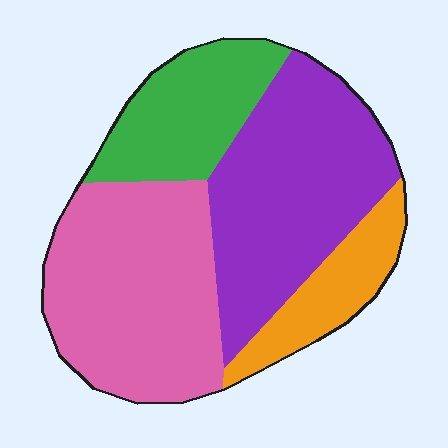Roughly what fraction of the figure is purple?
Purple takes up about one third (1/3) of the figure.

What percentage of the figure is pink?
Pink covers 36% of the figure.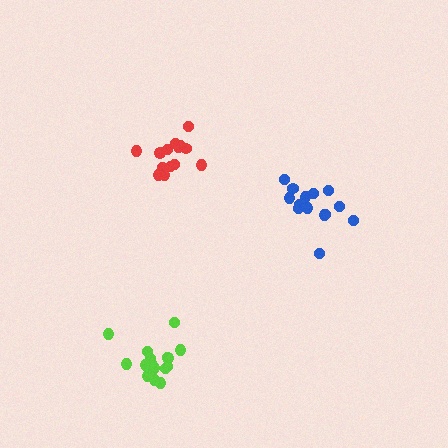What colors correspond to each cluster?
The clusters are colored: red, blue, lime.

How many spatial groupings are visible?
There are 3 spatial groupings.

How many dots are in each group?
Group 1: 14 dots, Group 2: 14 dots, Group 3: 16 dots (44 total).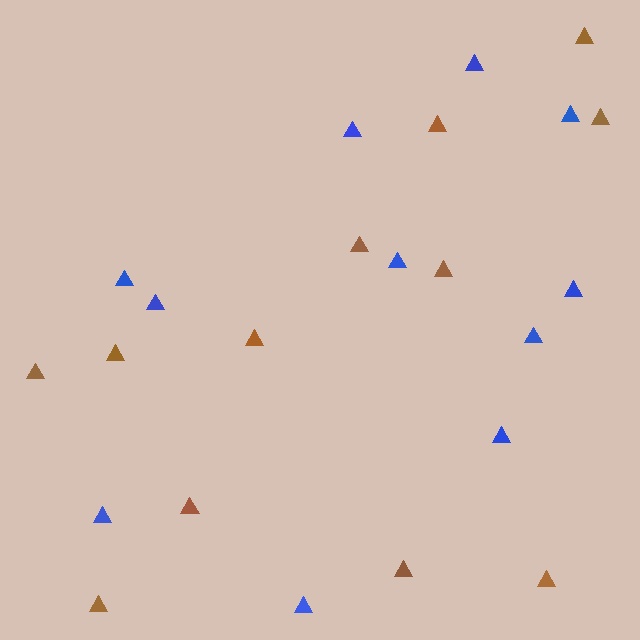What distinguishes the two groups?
There are 2 groups: one group of brown triangles (12) and one group of blue triangles (11).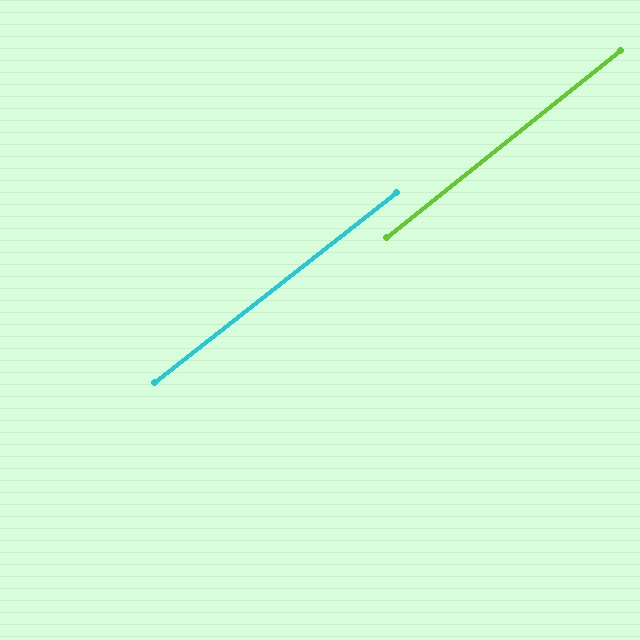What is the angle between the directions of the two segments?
Approximately 1 degree.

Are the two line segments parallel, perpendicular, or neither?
Parallel — their directions differ by only 0.7°.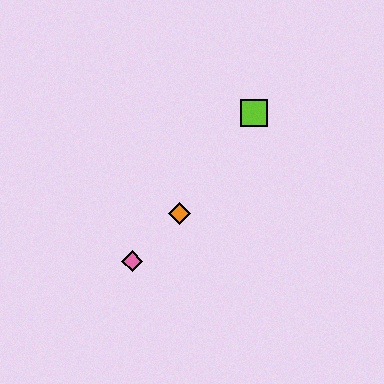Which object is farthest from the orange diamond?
The lime square is farthest from the orange diamond.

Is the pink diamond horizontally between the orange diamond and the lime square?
No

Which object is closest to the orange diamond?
The pink diamond is closest to the orange diamond.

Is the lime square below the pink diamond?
No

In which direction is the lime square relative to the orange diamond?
The lime square is above the orange diamond.